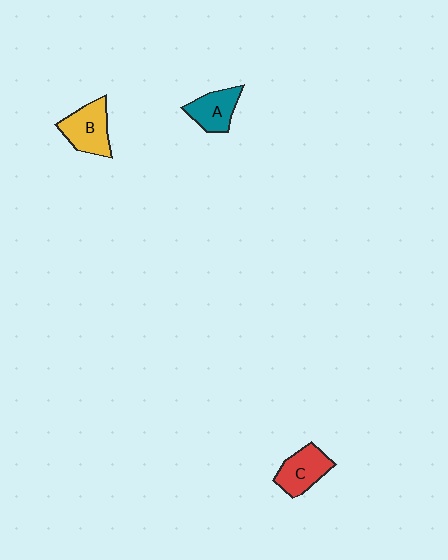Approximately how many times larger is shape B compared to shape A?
Approximately 1.3 times.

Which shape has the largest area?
Shape B (yellow).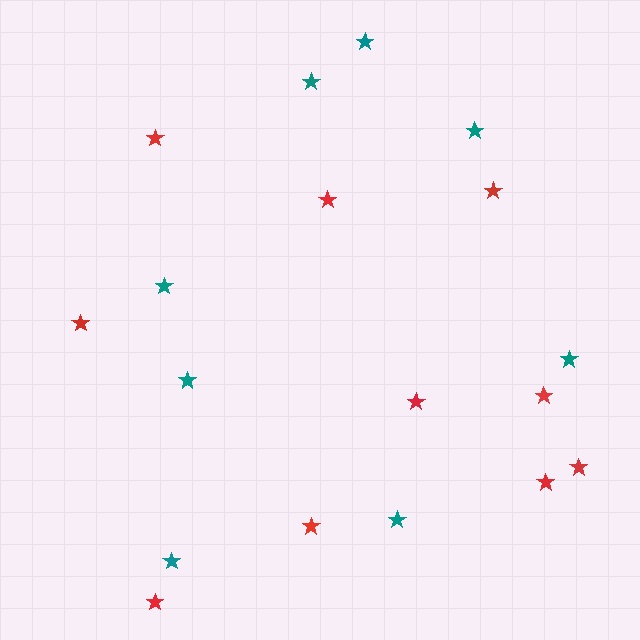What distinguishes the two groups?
There are 2 groups: one group of red stars (10) and one group of teal stars (8).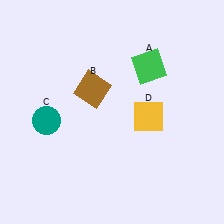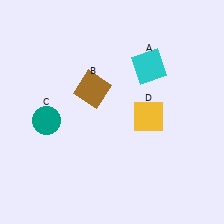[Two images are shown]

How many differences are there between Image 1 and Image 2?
There is 1 difference between the two images.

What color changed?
The square (A) changed from green in Image 1 to cyan in Image 2.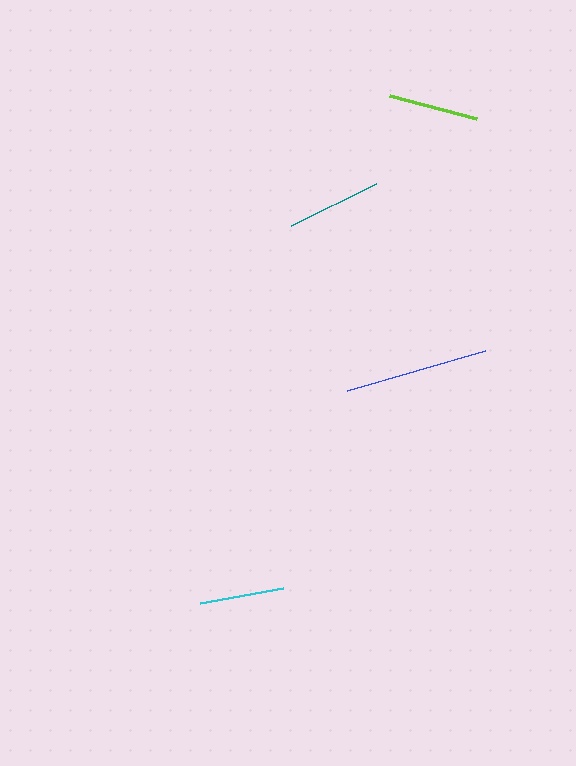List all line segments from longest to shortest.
From longest to shortest: blue, teal, lime, cyan.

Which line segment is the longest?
The blue line is the longest at approximately 143 pixels.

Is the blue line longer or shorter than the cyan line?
The blue line is longer than the cyan line.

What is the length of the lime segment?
The lime segment is approximately 90 pixels long.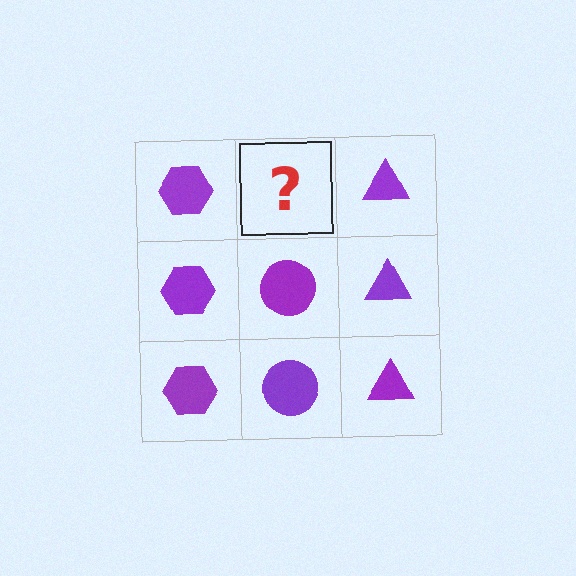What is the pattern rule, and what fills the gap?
The rule is that each column has a consistent shape. The gap should be filled with a purple circle.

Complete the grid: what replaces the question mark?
The question mark should be replaced with a purple circle.